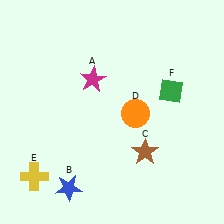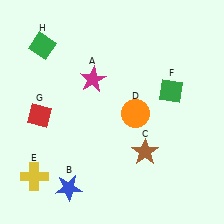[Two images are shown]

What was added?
A red diamond (G), a green diamond (H) were added in Image 2.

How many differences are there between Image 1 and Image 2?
There are 2 differences between the two images.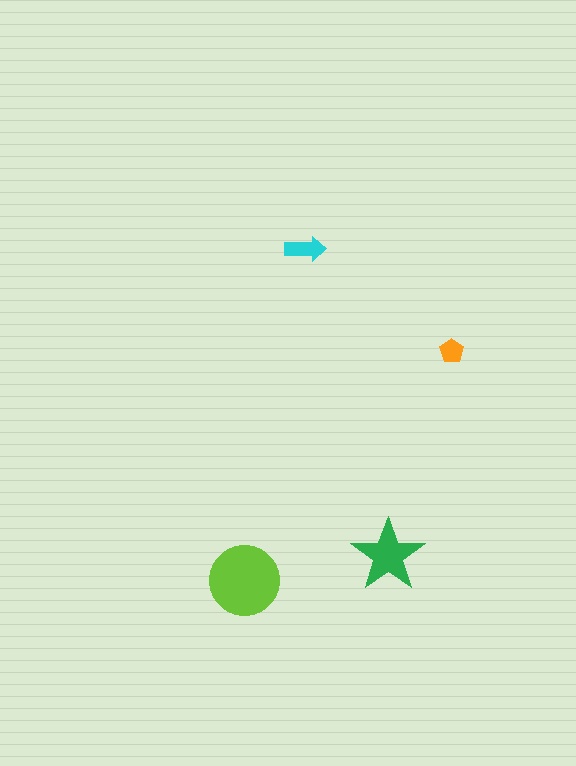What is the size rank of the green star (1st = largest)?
2nd.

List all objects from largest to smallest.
The lime circle, the green star, the cyan arrow, the orange pentagon.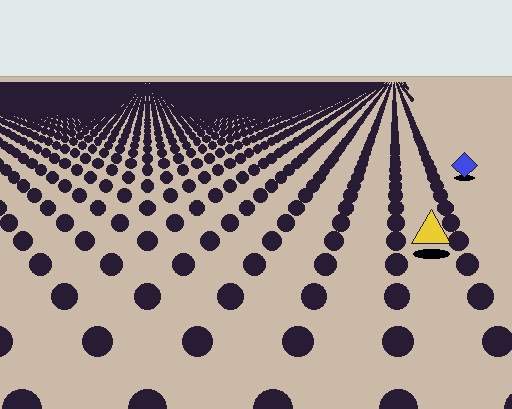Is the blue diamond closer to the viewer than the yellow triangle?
No. The yellow triangle is closer — you can tell from the texture gradient: the ground texture is coarser near it.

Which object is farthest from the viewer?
The blue diamond is farthest from the viewer. It appears smaller and the ground texture around it is denser.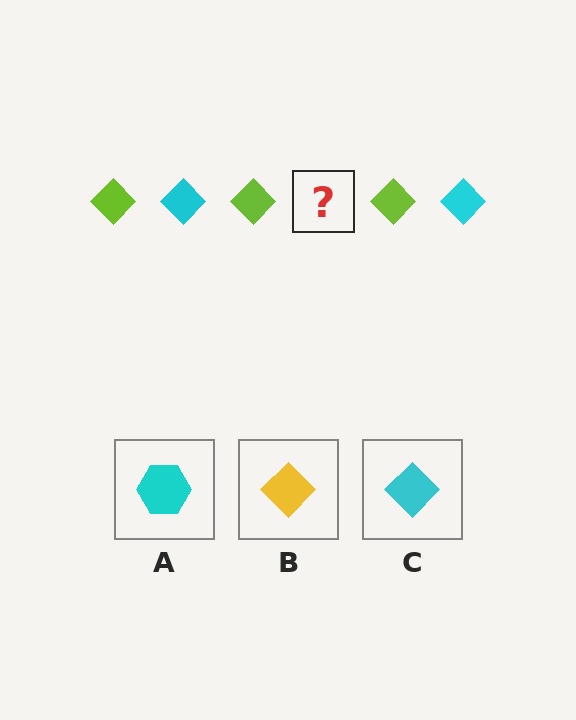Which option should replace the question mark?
Option C.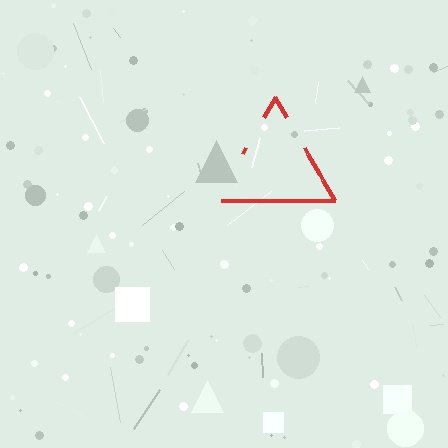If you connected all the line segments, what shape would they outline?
They would outline a triangle.